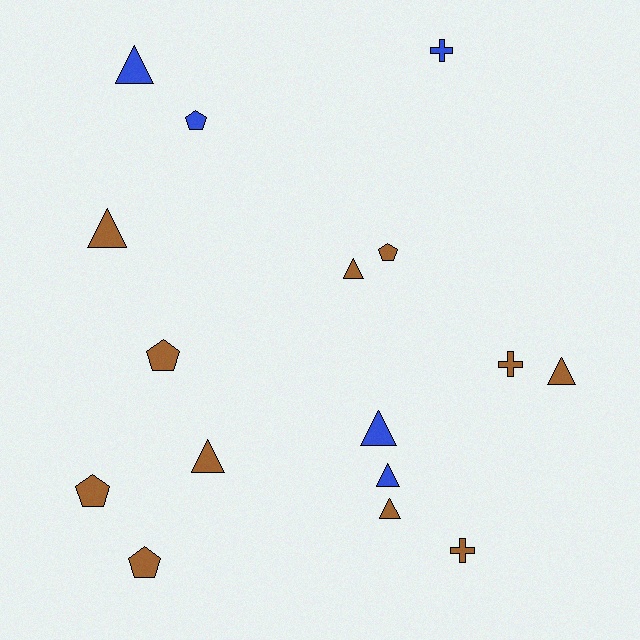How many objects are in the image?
There are 16 objects.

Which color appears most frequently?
Brown, with 11 objects.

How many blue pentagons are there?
There is 1 blue pentagon.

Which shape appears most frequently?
Triangle, with 8 objects.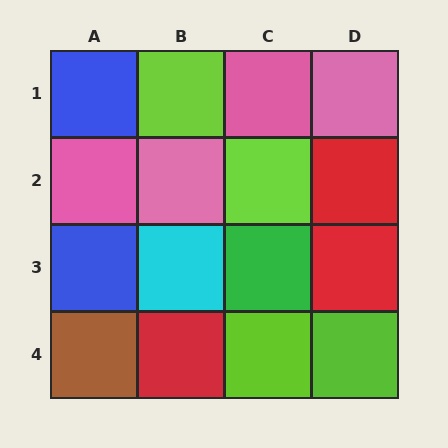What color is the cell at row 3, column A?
Blue.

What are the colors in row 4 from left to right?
Brown, red, lime, lime.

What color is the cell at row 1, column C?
Pink.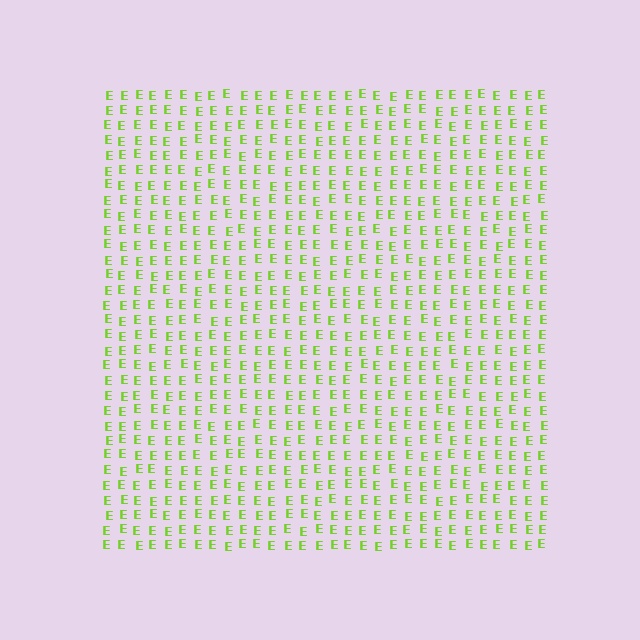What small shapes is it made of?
It is made of small letter E's.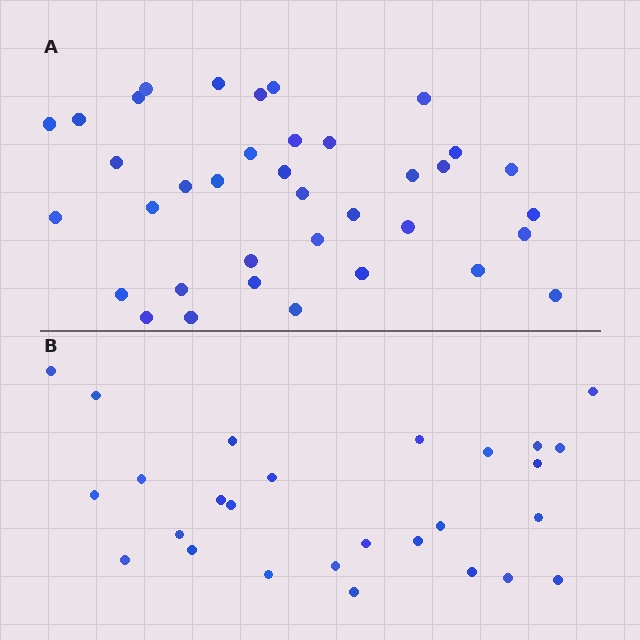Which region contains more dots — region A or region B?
Region A (the top region) has more dots.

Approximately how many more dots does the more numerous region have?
Region A has roughly 10 or so more dots than region B.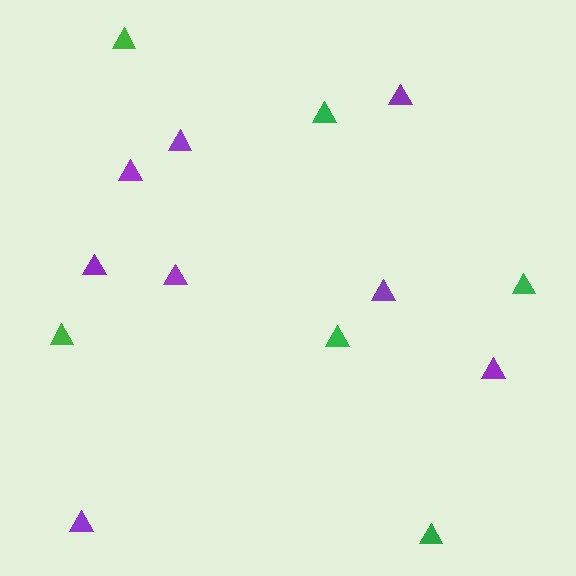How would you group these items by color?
There are 2 groups: one group of purple triangles (8) and one group of green triangles (6).